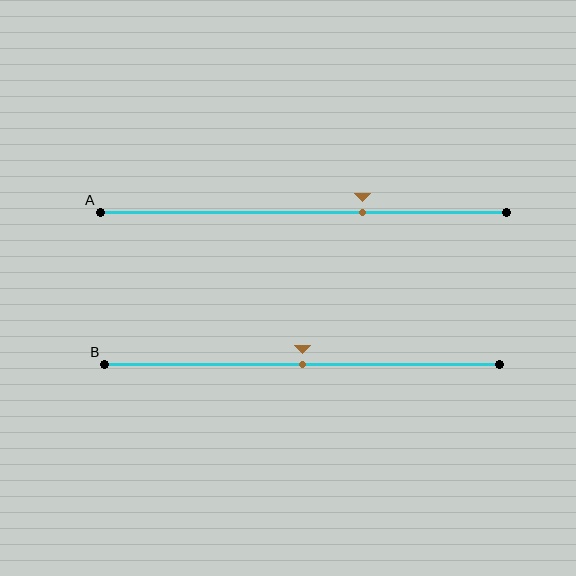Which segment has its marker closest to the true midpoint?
Segment B has its marker closest to the true midpoint.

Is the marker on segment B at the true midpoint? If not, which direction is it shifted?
Yes, the marker on segment B is at the true midpoint.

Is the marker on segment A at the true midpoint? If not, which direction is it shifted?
No, the marker on segment A is shifted to the right by about 14% of the segment length.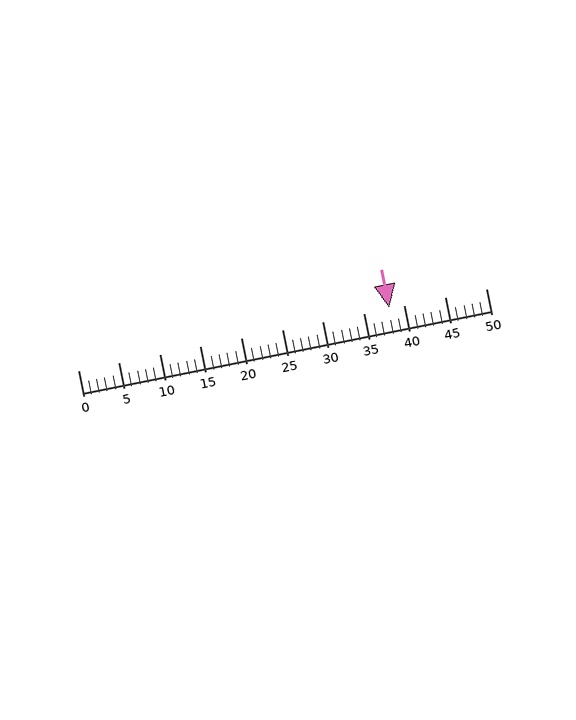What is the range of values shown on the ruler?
The ruler shows values from 0 to 50.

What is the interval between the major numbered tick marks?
The major tick marks are spaced 5 units apart.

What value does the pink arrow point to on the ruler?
The pink arrow points to approximately 38.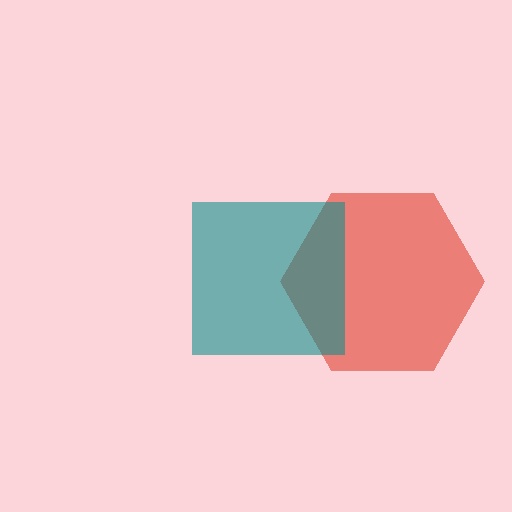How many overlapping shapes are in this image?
There are 2 overlapping shapes in the image.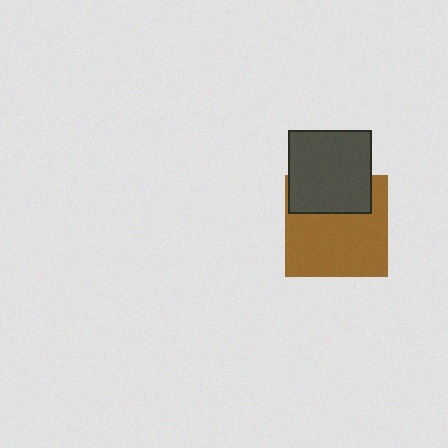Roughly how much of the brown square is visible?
Most of it is visible (roughly 69%).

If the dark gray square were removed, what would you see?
You would see the complete brown square.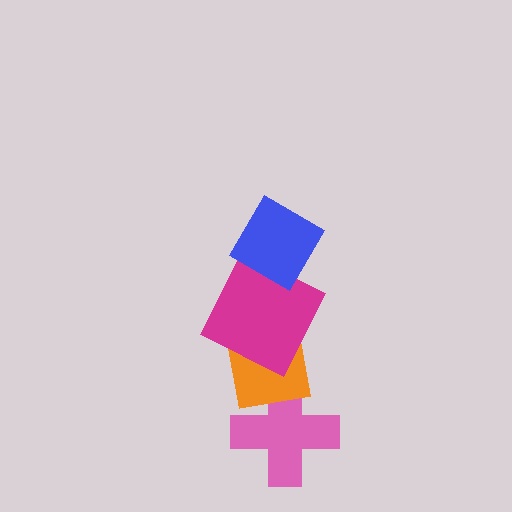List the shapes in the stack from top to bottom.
From top to bottom: the blue diamond, the magenta square, the orange square, the pink cross.